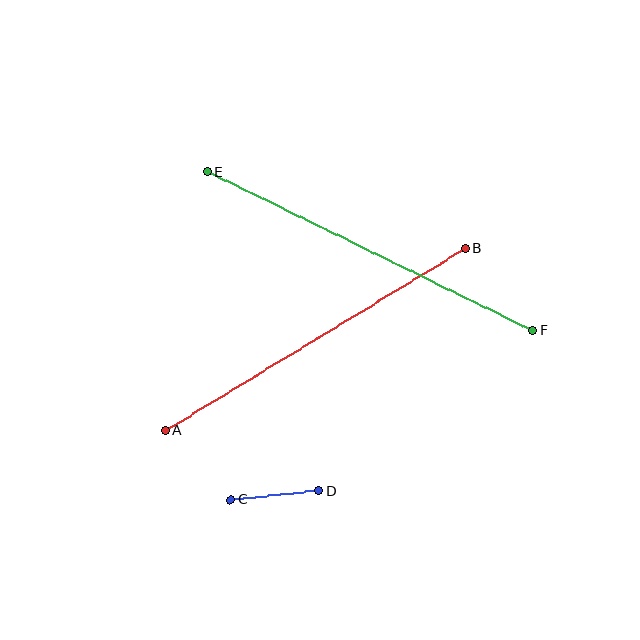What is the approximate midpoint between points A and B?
The midpoint is at approximately (315, 339) pixels.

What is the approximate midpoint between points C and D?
The midpoint is at approximately (275, 495) pixels.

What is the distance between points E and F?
The distance is approximately 363 pixels.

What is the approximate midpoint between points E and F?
The midpoint is at approximately (370, 251) pixels.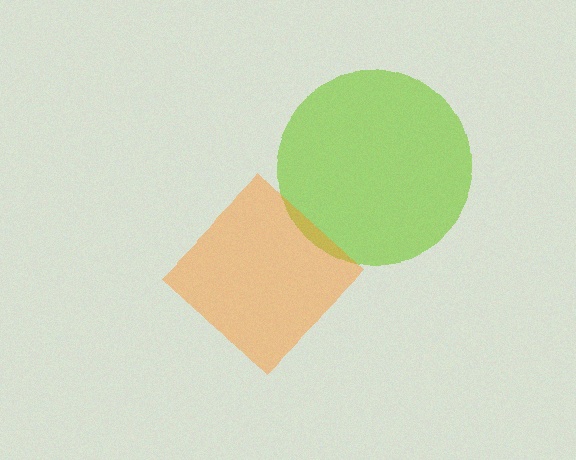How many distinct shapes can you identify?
There are 2 distinct shapes: a lime circle, an orange diamond.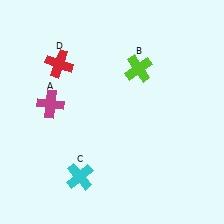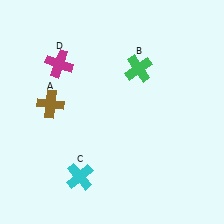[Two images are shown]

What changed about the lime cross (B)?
In Image 1, B is lime. In Image 2, it changed to green.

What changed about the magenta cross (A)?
In Image 1, A is magenta. In Image 2, it changed to brown.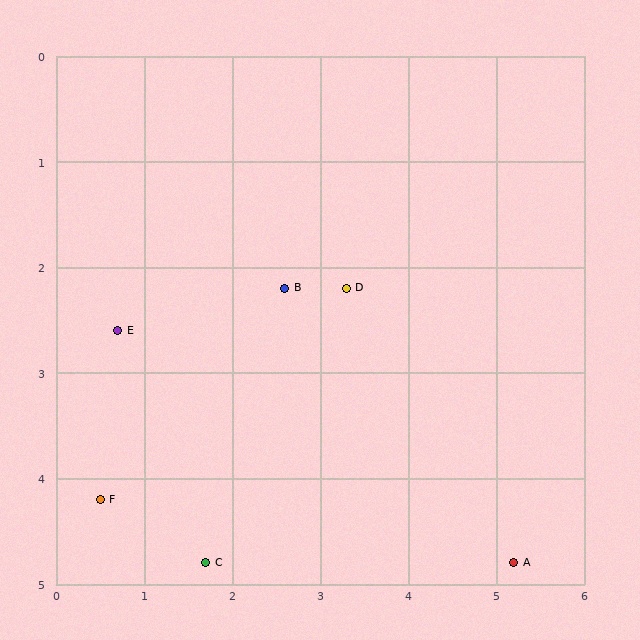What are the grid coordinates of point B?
Point B is at approximately (2.6, 2.2).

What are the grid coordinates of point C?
Point C is at approximately (1.7, 4.8).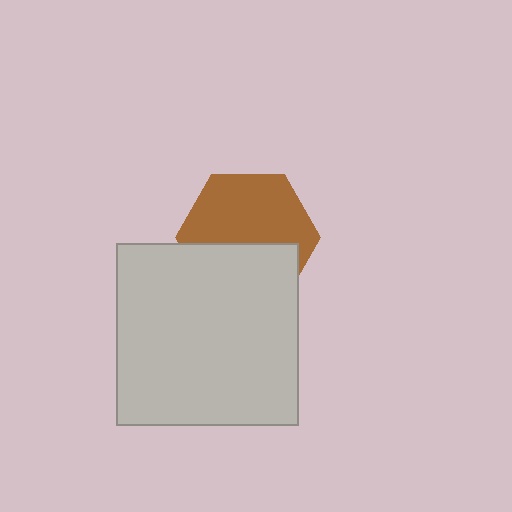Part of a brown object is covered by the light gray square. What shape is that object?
It is a hexagon.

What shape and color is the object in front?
The object in front is a light gray square.